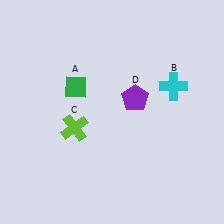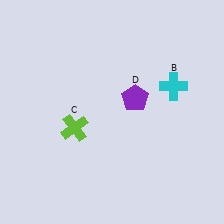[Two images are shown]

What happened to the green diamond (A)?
The green diamond (A) was removed in Image 2. It was in the top-left area of Image 1.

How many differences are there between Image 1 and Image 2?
There is 1 difference between the two images.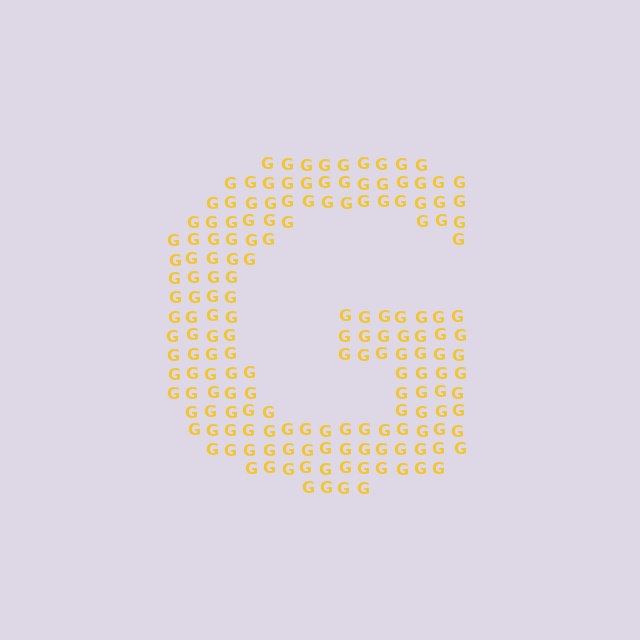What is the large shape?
The large shape is the letter G.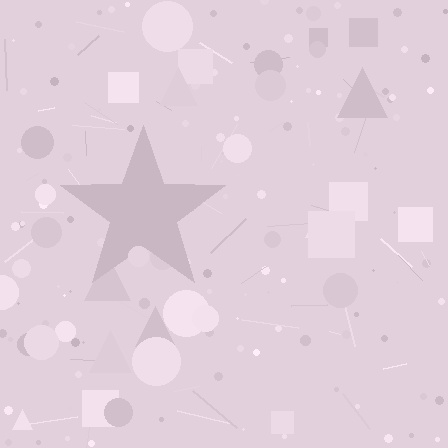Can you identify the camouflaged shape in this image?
The camouflaged shape is a star.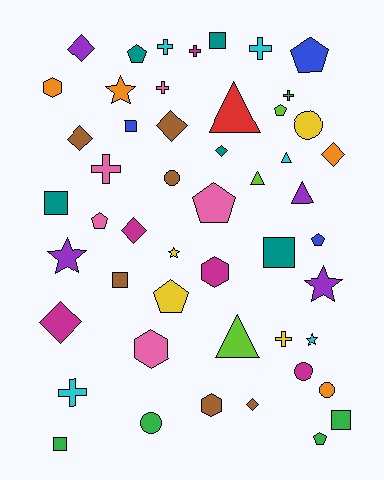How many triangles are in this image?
There are 5 triangles.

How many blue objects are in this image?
There are 3 blue objects.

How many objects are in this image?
There are 50 objects.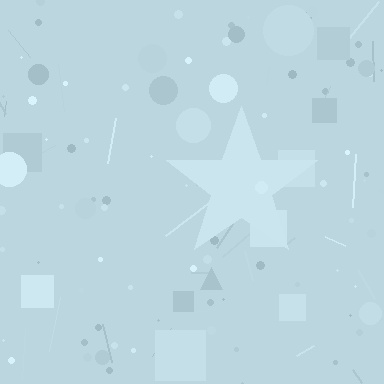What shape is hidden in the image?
A star is hidden in the image.